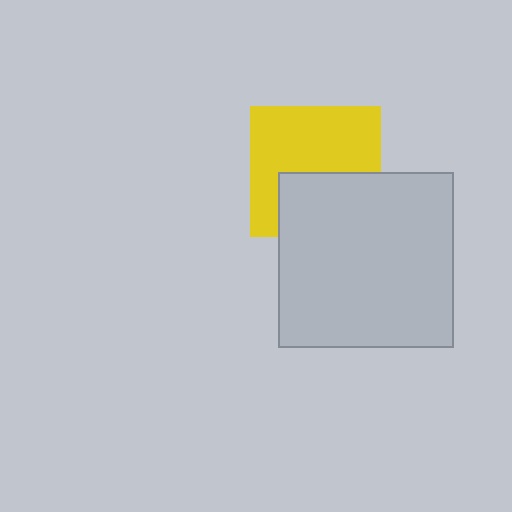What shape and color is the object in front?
The object in front is a light gray square.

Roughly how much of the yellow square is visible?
About half of it is visible (roughly 61%).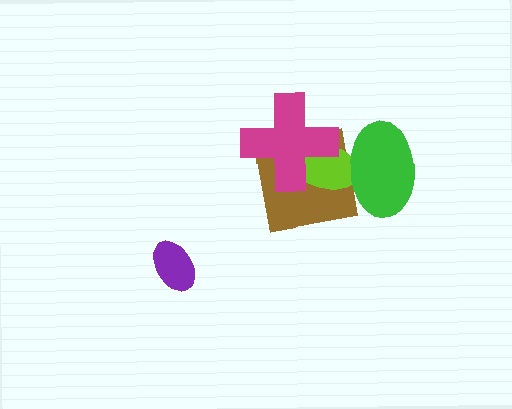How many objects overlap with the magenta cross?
2 objects overlap with the magenta cross.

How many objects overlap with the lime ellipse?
3 objects overlap with the lime ellipse.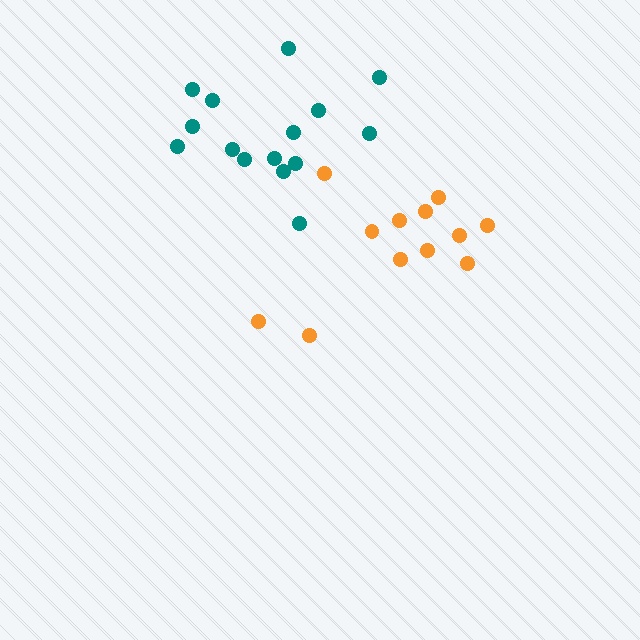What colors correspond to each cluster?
The clusters are colored: teal, orange.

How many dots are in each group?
Group 1: 15 dots, Group 2: 12 dots (27 total).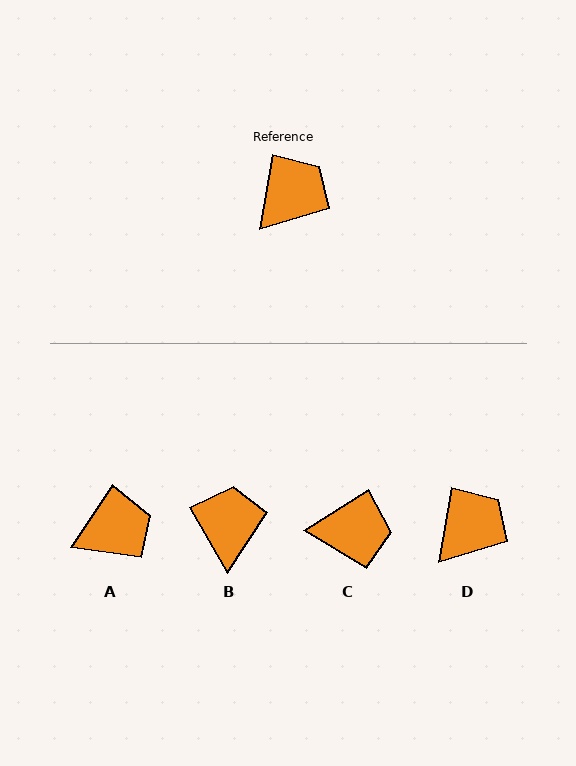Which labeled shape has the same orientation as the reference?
D.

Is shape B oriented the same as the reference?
No, it is off by about 40 degrees.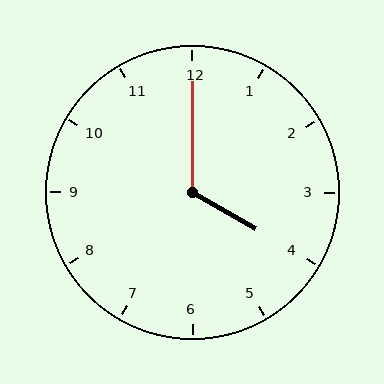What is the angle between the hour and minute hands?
Approximately 120 degrees.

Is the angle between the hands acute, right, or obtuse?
It is obtuse.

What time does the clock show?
4:00.